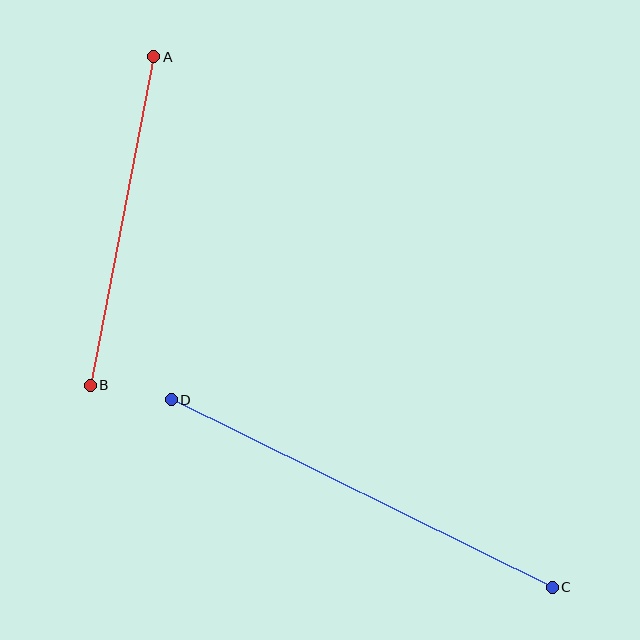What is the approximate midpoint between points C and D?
The midpoint is at approximately (362, 493) pixels.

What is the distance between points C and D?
The distance is approximately 424 pixels.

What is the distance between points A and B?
The distance is approximately 334 pixels.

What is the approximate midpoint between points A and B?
The midpoint is at approximately (122, 221) pixels.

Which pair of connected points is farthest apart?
Points C and D are farthest apart.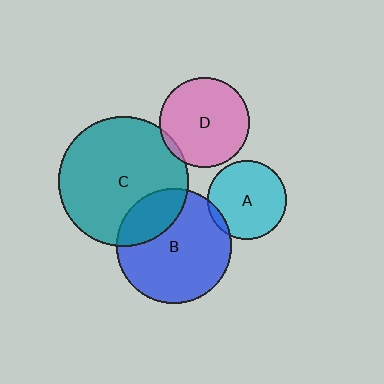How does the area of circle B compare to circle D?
Approximately 1.6 times.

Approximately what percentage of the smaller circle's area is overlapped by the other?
Approximately 5%.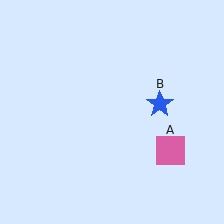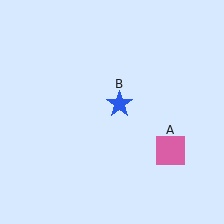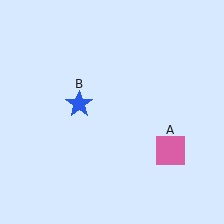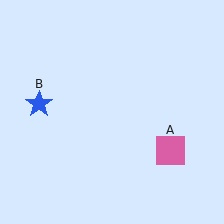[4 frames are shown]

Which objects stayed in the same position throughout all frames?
Pink square (object A) remained stationary.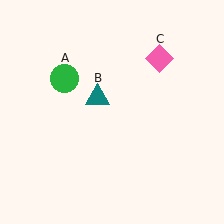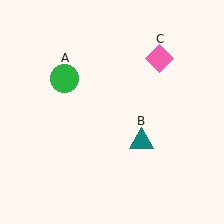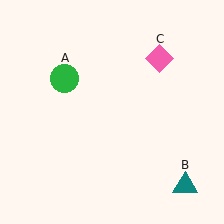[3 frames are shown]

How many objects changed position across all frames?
1 object changed position: teal triangle (object B).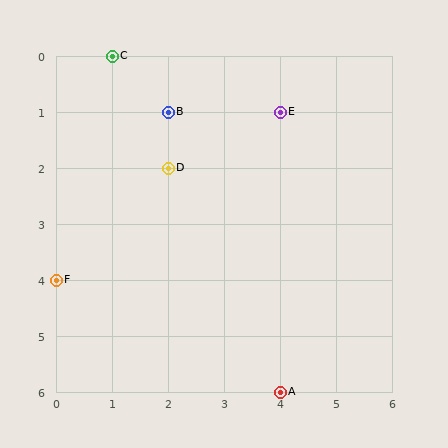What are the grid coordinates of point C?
Point C is at grid coordinates (1, 0).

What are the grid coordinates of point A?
Point A is at grid coordinates (4, 6).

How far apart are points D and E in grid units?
Points D and E are 2 columns and 1 row apart (about 2.2 grid units diagonally).